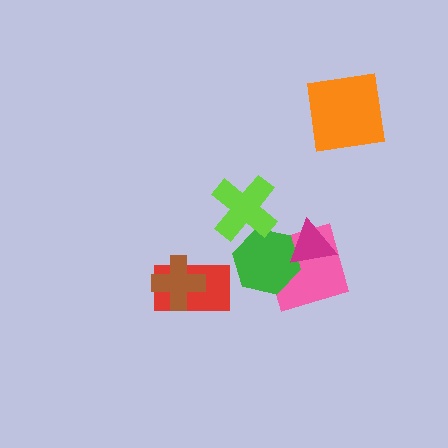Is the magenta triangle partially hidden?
No, no other shape covers it.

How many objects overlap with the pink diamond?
2 objects overlap with the pink diamond.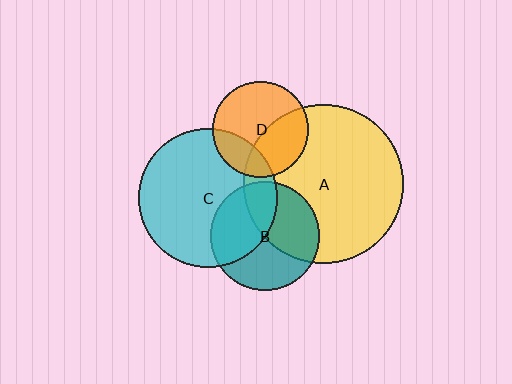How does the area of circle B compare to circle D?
Approximately 1.3 times.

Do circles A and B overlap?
Yes.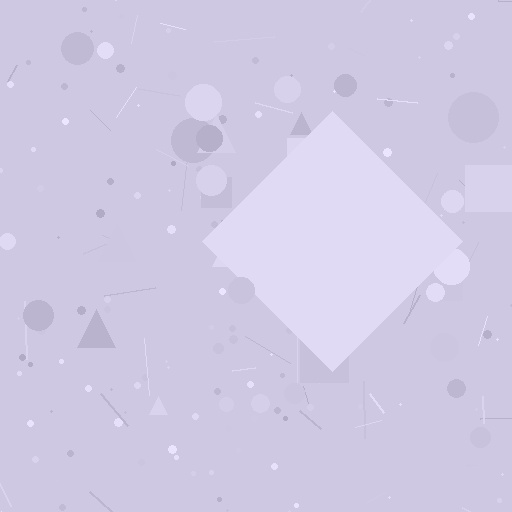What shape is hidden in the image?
A diamond is hidden in the image.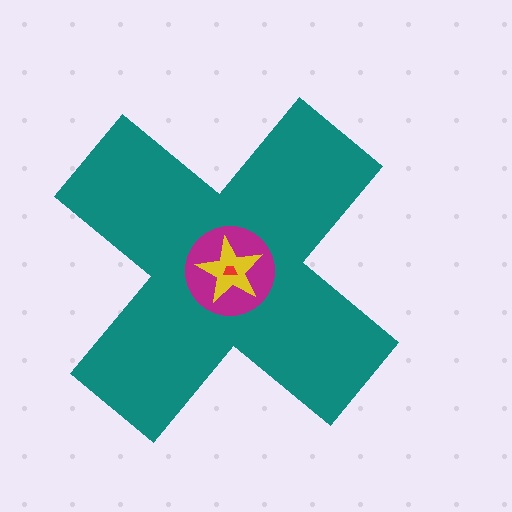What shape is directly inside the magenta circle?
The yellow star.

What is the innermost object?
The red trapezoid.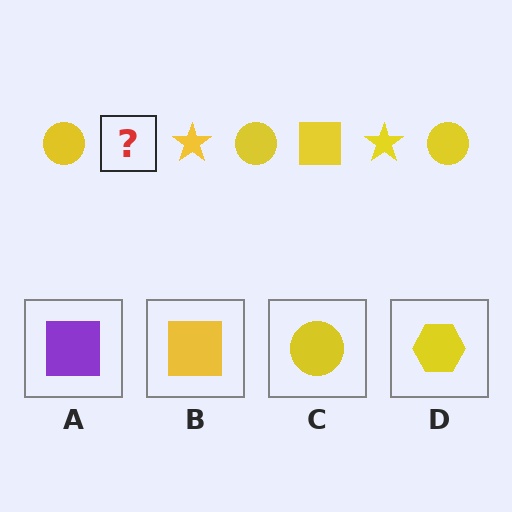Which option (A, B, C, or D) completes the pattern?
B.